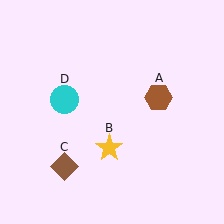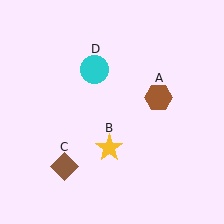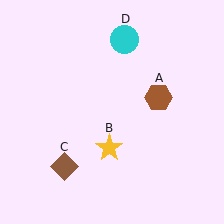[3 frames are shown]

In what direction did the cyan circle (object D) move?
The cyan circle (object D) moved up and to the right.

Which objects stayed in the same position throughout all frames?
Brown hexagon (object A) and yellow star (object B) and brown diamond (object C) remained stationary.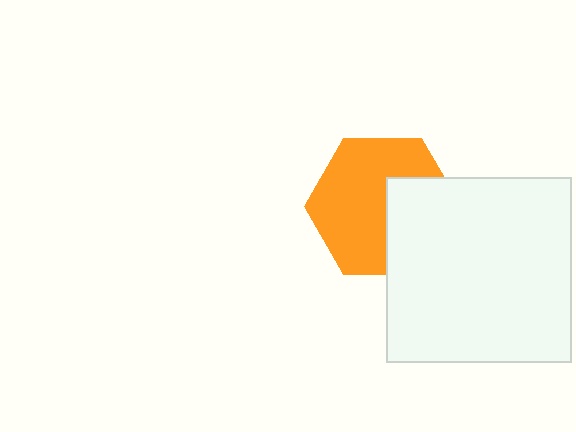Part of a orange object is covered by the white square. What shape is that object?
It is a hexagon.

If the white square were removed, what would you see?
You would see the complete orange hexagon.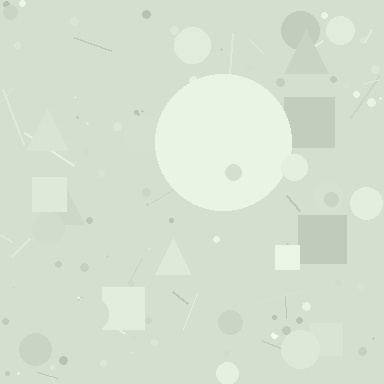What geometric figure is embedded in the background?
A circle is embedded in the background.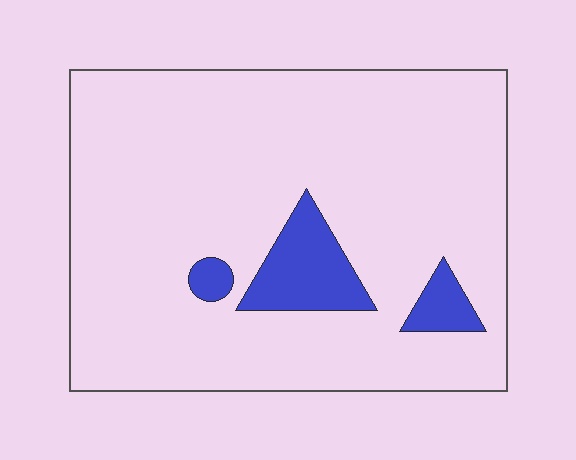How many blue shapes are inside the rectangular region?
3.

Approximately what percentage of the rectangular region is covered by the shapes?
Approximately 10%.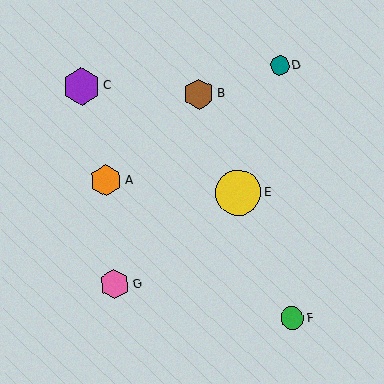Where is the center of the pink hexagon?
The center of the pink hexagon is at (115, 284).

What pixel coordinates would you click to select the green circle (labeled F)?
Click at (292, 318) to select the green circle F.